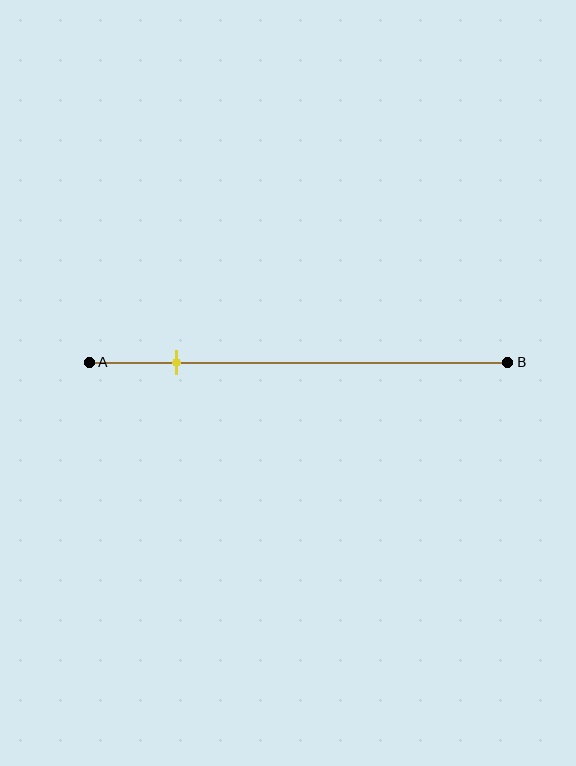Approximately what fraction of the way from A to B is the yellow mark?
The yellow mark is approximately 20% of the way from A to B.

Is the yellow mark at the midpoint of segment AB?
No, the mark is at about 20% from A, not at the 50% midpoint.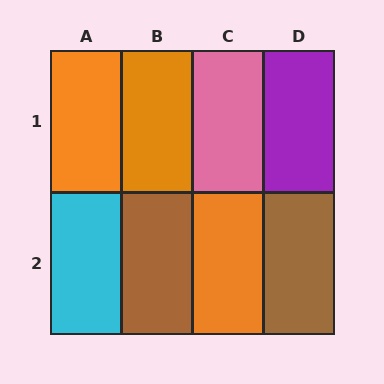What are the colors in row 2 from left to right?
Cyan, brown, orange, brown.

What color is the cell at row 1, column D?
Purple.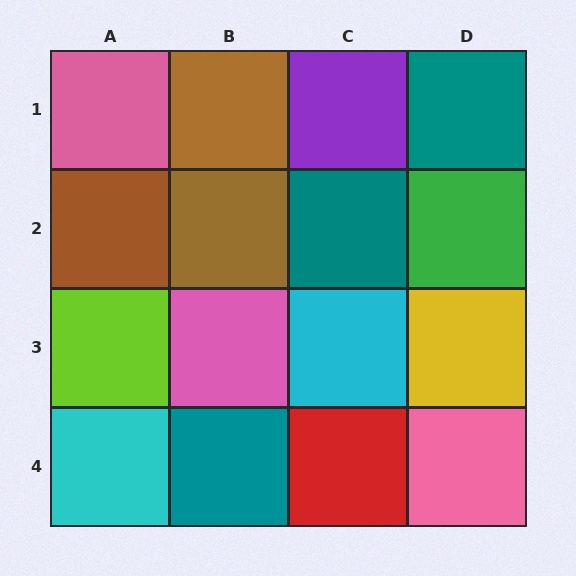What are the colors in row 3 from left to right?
Lime, pink, cyan, yellow.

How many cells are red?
1 cell is red.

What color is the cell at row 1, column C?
Purple.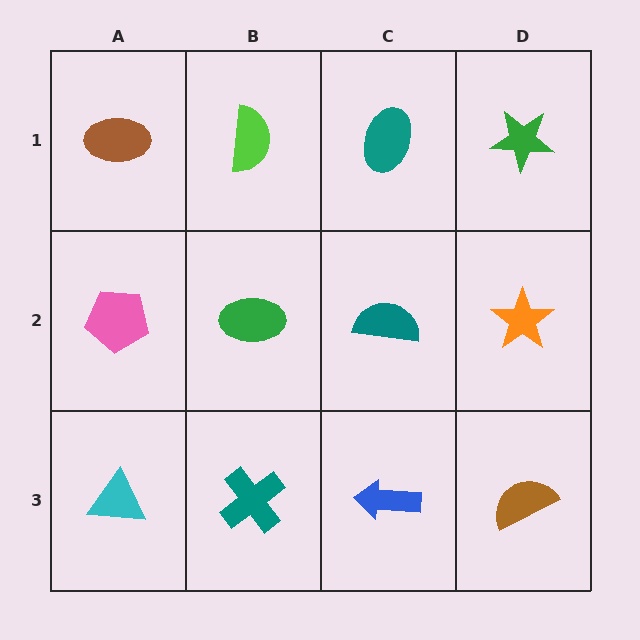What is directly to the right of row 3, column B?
A blue arrow.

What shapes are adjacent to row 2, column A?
A brown ellipse (row 1, column A), a cyan triangle (row 3, column A), a green ellipse (row 2, column B).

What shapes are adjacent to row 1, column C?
A teal semicircle (row 2, column C), a lime semicircle (row 1, column B), a green star (row 1, column D).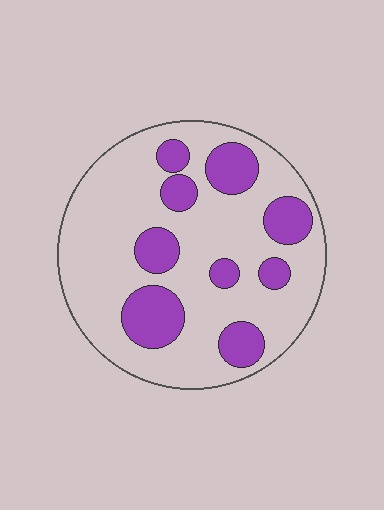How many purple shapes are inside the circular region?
9.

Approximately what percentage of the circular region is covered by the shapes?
Approximately 25%.